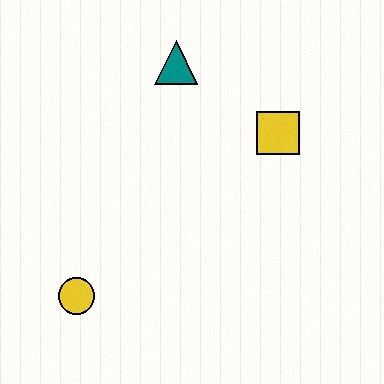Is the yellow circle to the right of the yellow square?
No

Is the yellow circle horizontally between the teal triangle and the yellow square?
No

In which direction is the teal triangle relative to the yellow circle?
The teal triangle is above the yellow circle.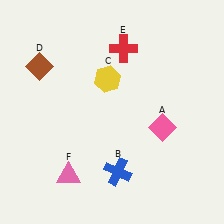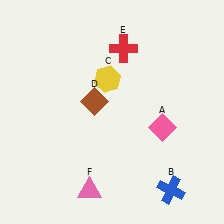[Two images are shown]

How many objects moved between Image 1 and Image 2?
3 objects moved between the two images.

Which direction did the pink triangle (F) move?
The pink triangle (F) moved right.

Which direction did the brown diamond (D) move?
The brown diamond (D) moved right.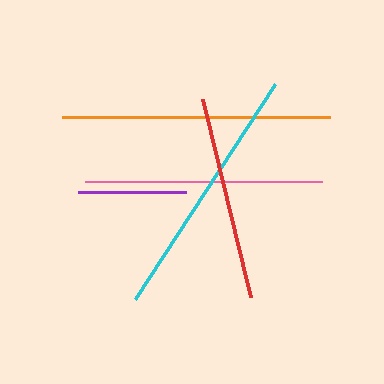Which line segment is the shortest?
The purple line is the shortest at approximately 108 pixels.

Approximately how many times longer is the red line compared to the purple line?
The red line is approximately 1.9 times the length of the purple line.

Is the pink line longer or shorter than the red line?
The pink line is longer than the red line.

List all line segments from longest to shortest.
From longest to shortest: orange, cyan, pink, red, purple.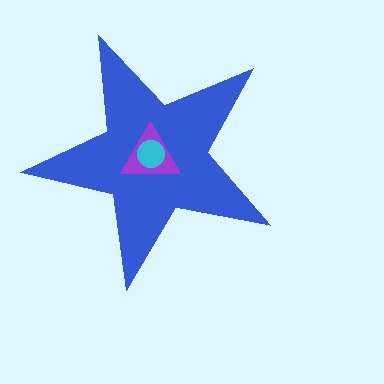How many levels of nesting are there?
3.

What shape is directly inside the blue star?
The purple triangle.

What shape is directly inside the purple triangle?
The cyan circle.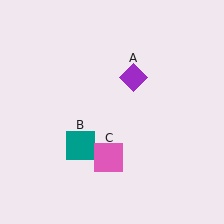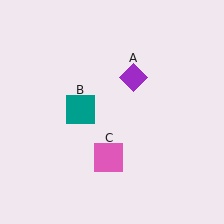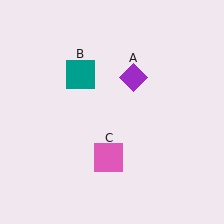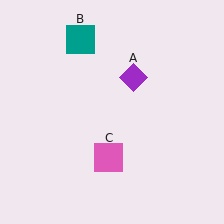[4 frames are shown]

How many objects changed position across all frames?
1 object changed position: teal square (object B).